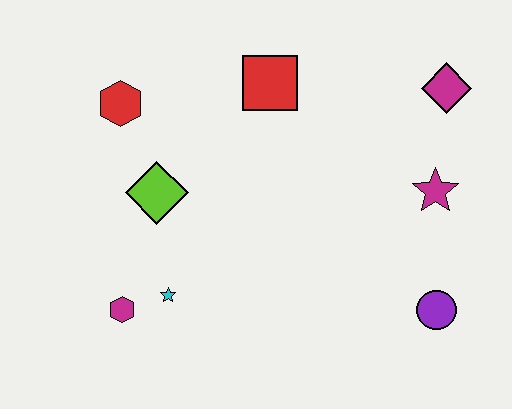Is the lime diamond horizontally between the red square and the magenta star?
No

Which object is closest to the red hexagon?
The lime diamond is closest to the red hexagon.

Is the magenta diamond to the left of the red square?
No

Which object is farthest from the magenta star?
The magenta hexagon is farthest from the magenta star.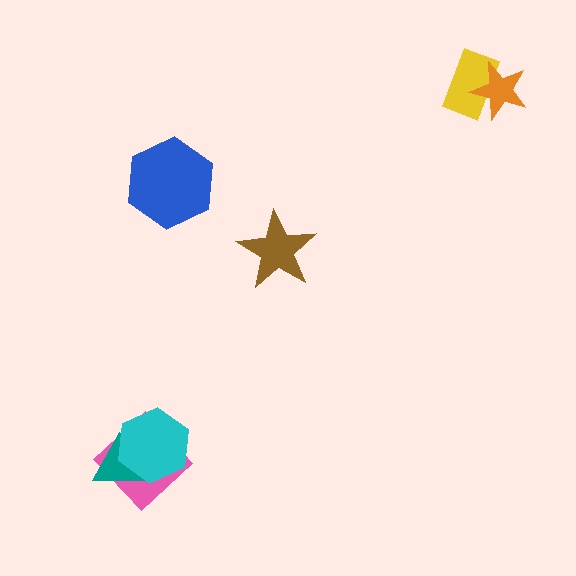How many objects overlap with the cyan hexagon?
2 objects overlap with the cyan hexagon.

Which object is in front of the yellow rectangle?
The orange star is in front of the yellow rectangle.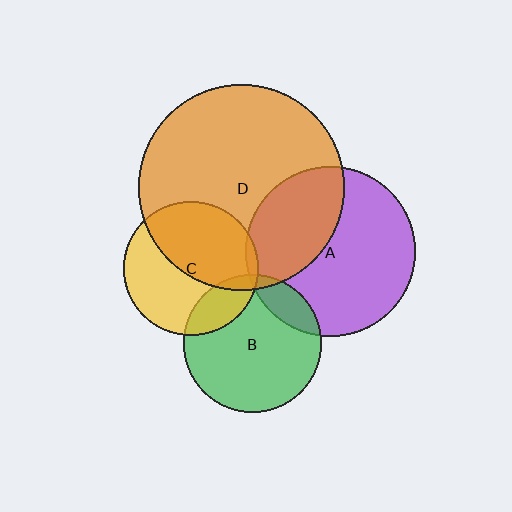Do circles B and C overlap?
Yes.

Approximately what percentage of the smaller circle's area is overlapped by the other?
Approximately 20%.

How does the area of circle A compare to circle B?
Approximately 1.5 times.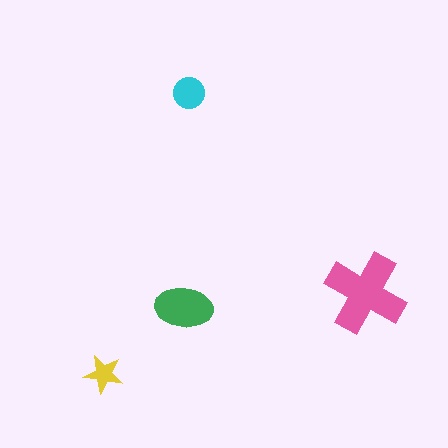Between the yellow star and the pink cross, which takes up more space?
The pink cross.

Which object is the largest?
The pink cross.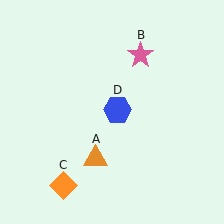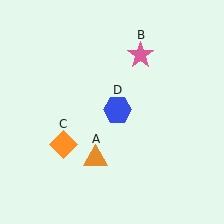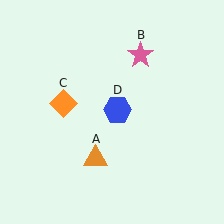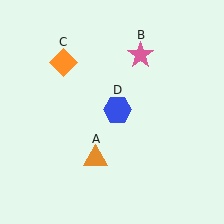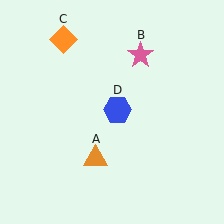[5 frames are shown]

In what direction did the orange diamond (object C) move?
The orange diamond (object C) moved up.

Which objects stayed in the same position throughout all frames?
Orange triangle (object A) and pink star (object B) and blue hexagon (object D) remained stationary.